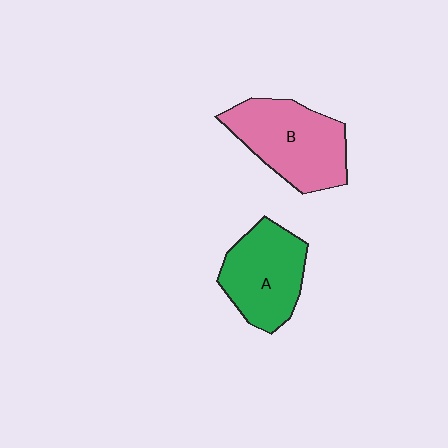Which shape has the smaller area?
Shape A (green).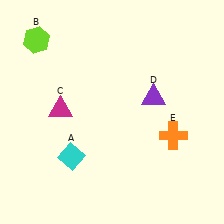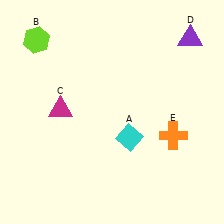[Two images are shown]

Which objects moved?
The objects that moved are: the cyan diamond (A), the purple triangle (D).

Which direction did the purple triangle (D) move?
The purple triangle (D) moved up.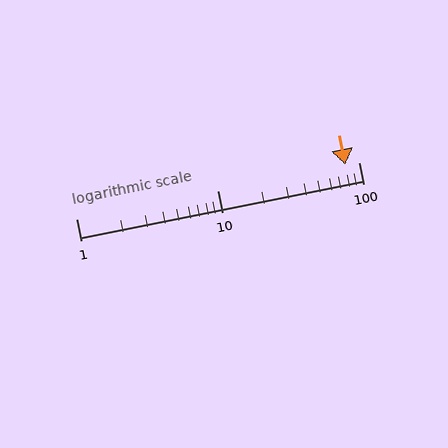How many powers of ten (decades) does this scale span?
The scale spans 2 decades, from 1 to 100.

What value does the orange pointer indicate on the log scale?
The pointer indicates approximately 81.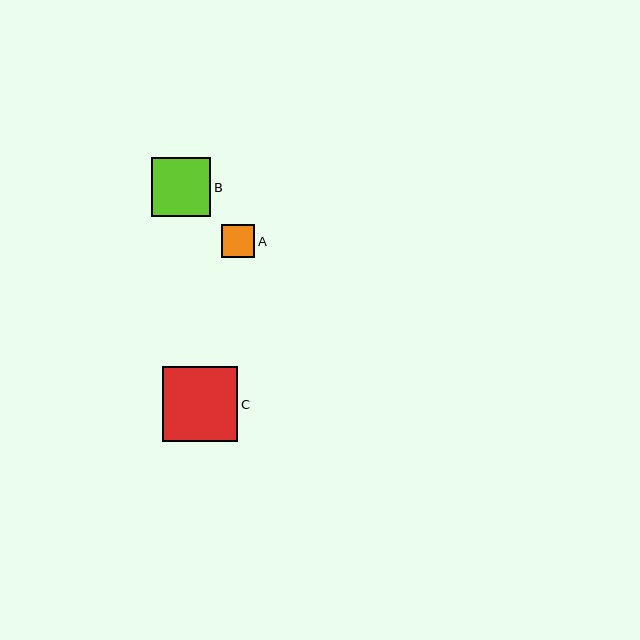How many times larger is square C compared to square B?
Square C is approximately 1.3 times the size of square B.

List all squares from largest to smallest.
From largest to smallest: C, B, A.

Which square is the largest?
Square C is the largest with a size of approximately 75 pixels.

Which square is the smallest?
Square A is the smallest with a size of approximately 33 pixels.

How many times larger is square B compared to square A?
Square B is approximately 1.8 times the size of square A.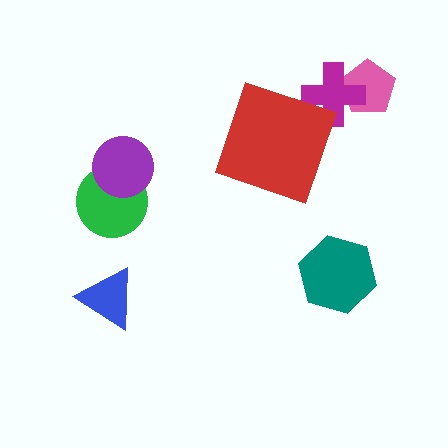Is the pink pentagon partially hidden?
Yes, it is partially covered by another shape.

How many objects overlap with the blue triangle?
0 objects overlap with the blue triangle.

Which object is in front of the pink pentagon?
The magenta cross is in front of the pink pentagon.